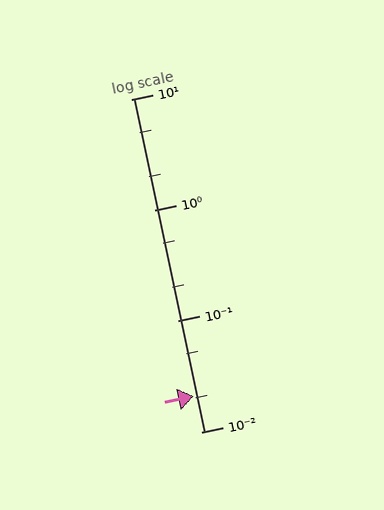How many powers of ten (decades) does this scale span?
The scale spans 3 decades, from 0.01 to 10.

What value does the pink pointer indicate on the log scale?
The pointer indicates approximately 0.021.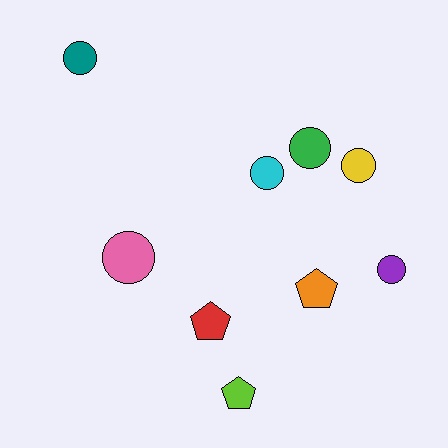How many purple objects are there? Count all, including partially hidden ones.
There is 1 purple object.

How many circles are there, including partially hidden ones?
There are 6 circles.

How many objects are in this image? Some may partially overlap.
There are 9 objects.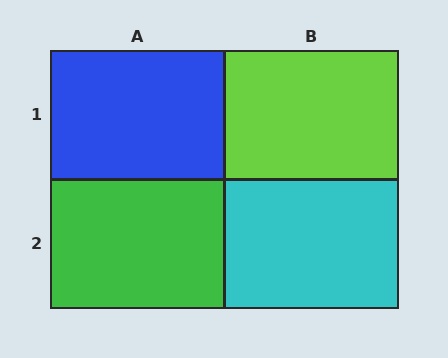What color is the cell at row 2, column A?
Green.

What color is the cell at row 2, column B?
Cyan.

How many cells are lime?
1 cell is lime.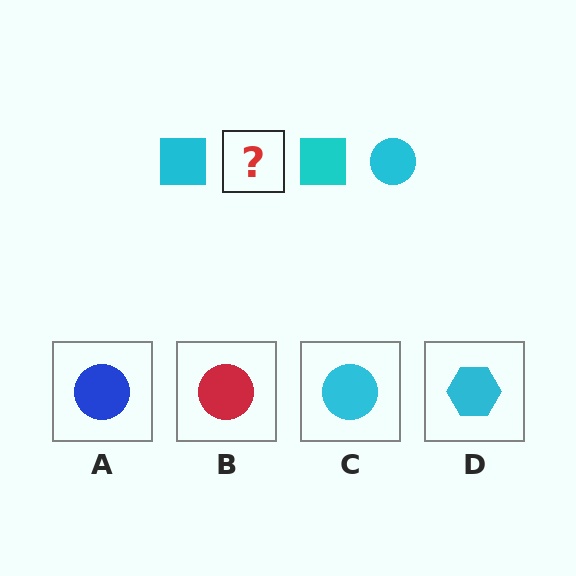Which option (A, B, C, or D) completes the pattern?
C.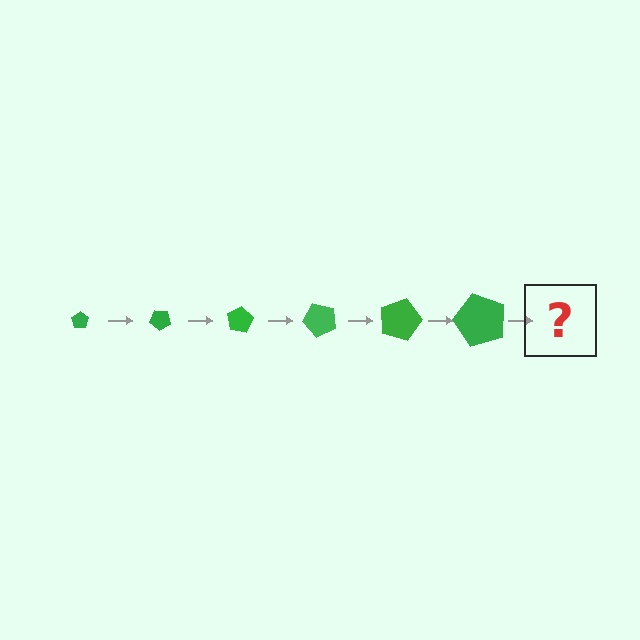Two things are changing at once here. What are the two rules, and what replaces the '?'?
The two rules are that the pentagon grows larger each step and it rotates 40 degrees each step. The '?' should be a pentagon, larger than the previous one and rotated 240 degrees from the start.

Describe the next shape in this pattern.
It should be a pentagon, larger than the previous one and rotated 240 degrees from the start.